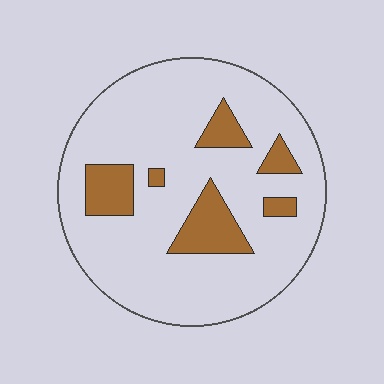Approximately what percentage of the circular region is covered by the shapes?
Approximately 15%.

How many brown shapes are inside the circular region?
6.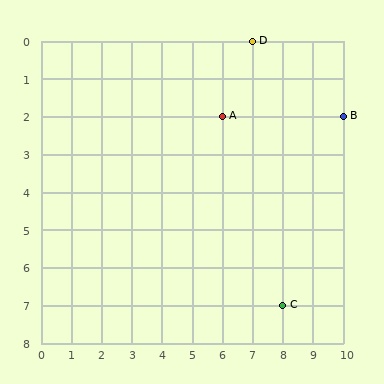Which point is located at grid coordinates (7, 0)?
Point D is at (7, 0).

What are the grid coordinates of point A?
Point A is at grid coordinates (6, 2).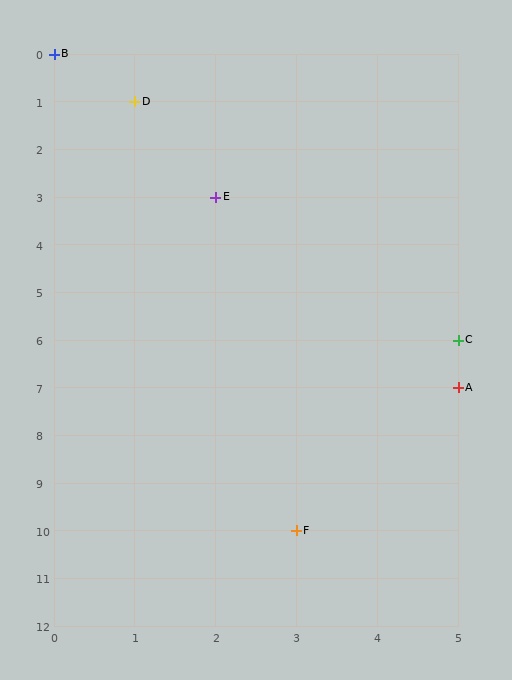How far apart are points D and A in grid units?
Points D and A are 4 columns and 6 rows apart (about 7.2 grid units diagonally).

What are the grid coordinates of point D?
Point D is at grid coordinates (1, 1).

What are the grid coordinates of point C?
Point C is at grid coordinates (5, 6).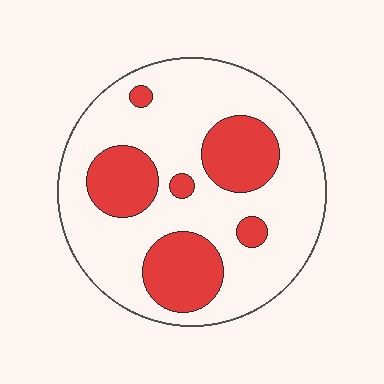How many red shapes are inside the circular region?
6.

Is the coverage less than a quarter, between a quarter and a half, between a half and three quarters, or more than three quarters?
Between a quarter and a half.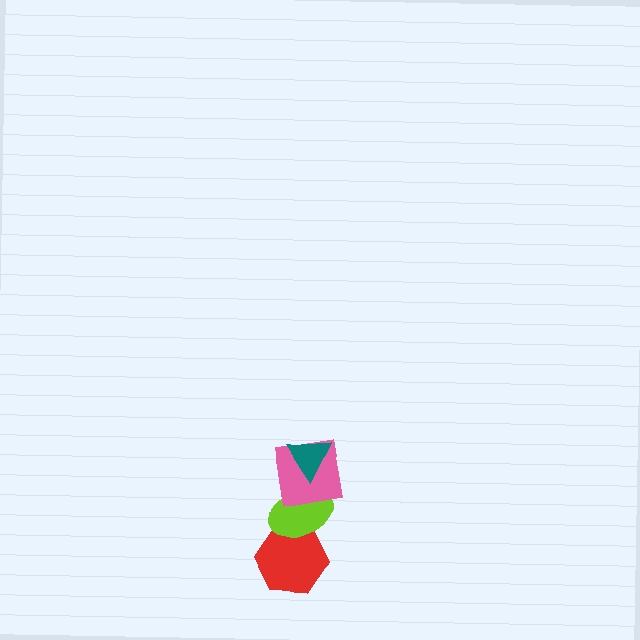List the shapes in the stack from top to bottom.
From top to bottom: the teal triangle, the pink square, the lime ellipse, the red hexagon.